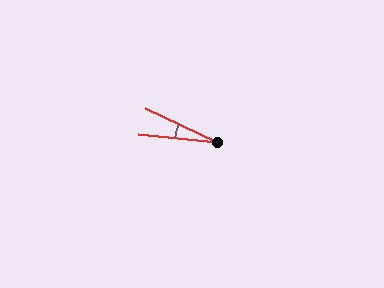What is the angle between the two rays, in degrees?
Approximately 20 degrees.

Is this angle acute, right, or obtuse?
It is acute.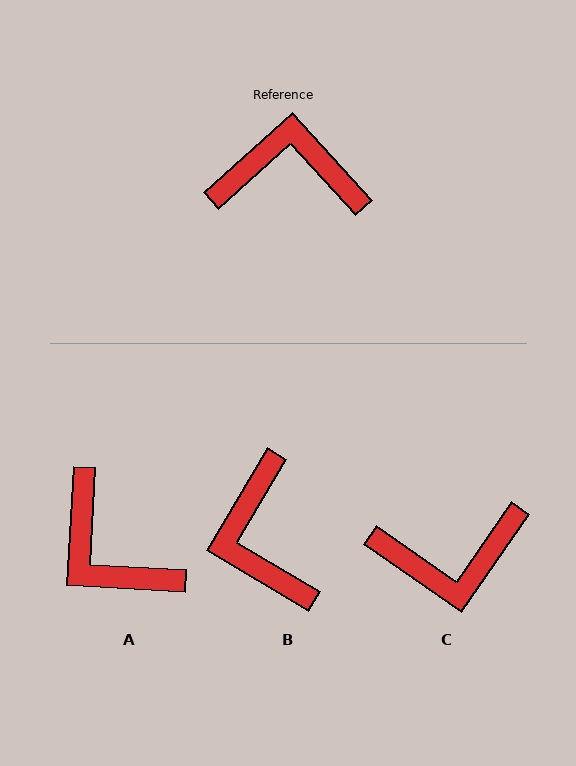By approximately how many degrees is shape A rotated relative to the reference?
Approximately 135 degrees counter-clockwise.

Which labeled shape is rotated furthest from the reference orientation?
C, about 167 degrees away.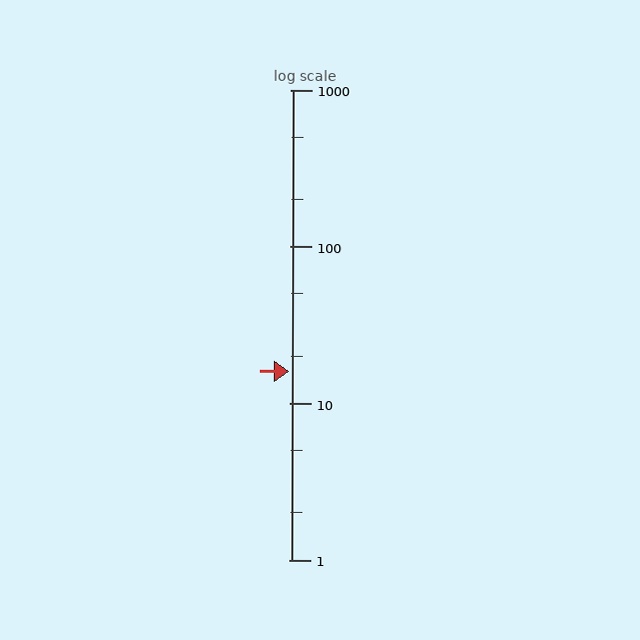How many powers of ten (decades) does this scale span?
The scale spans 3 decades, from 1 to 1000.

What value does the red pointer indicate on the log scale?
The pointer indicates approximately 16.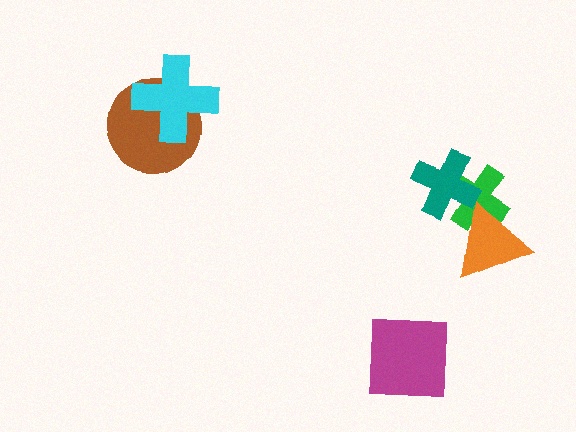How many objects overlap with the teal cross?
1 object overlaps with the teal cross.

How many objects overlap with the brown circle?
1 object overlaps with the brown circle.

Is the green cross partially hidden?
Yes, it is partially covered by another shape.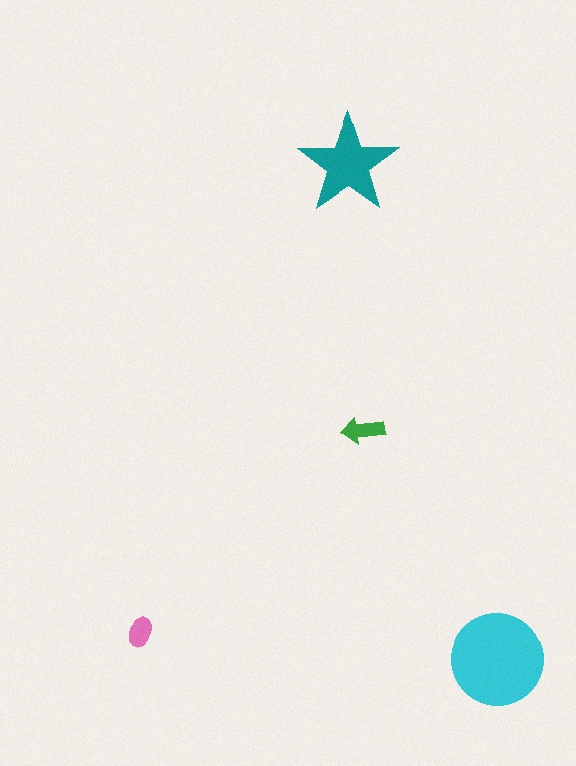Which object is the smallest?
The pink ellipse.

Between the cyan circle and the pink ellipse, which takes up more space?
The cyan circle.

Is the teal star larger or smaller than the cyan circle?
Smaller.